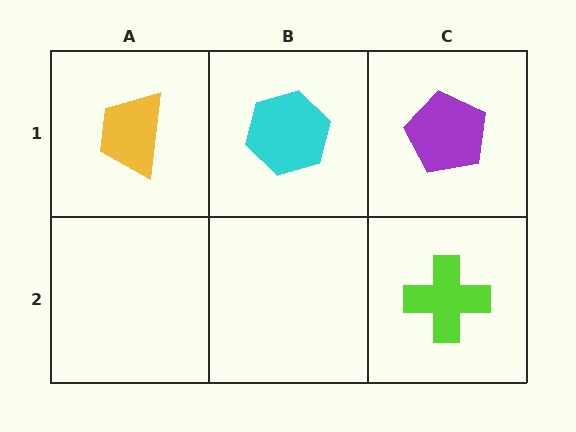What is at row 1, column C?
A purple pentagon.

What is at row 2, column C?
A lime cross.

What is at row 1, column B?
A cyan hexagon.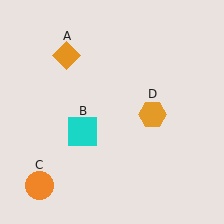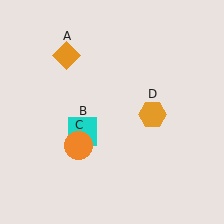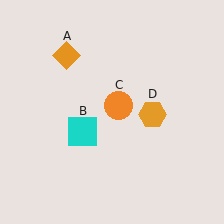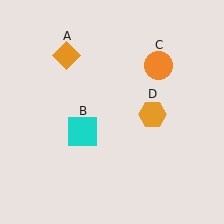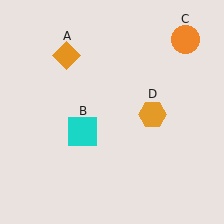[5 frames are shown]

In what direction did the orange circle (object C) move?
The orange circle (object C) moved up and to the right.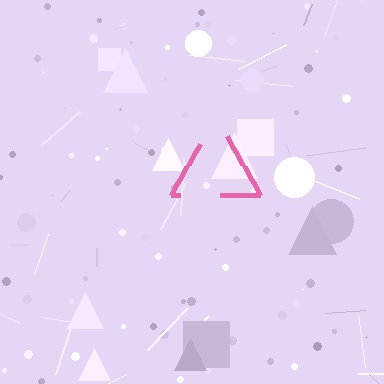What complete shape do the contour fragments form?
The contour fragments form a triangle.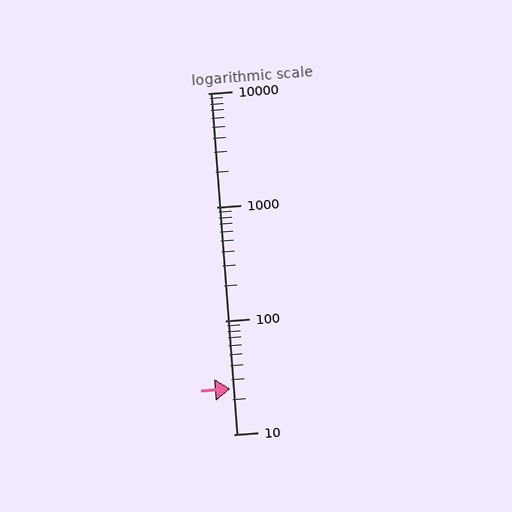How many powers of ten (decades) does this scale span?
The scale spans 3 decades, from 10 to 10000.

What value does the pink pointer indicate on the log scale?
The pointer indicates approximately 25.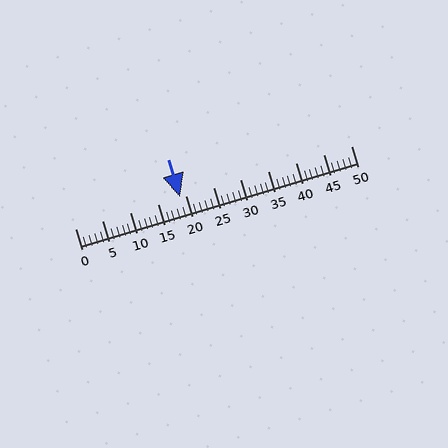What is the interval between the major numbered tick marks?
The major tick marks are spaced 5 units apart.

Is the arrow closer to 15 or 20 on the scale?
The arrow is closer to 20.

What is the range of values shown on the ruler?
The ruler shows values from 0 to 50.